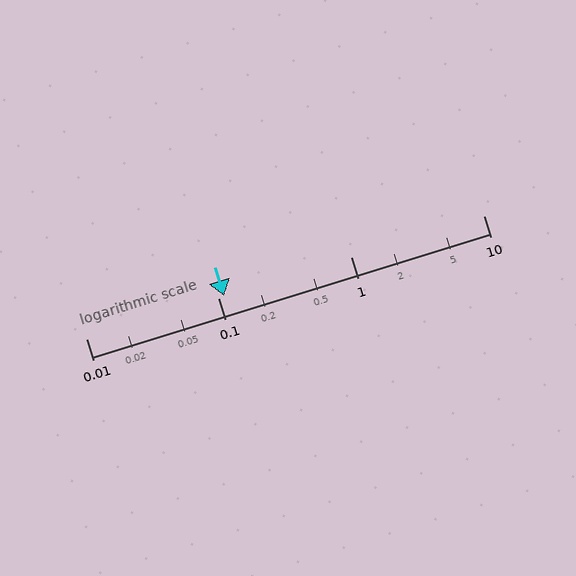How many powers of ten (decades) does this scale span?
The scale spans 3 decades, from 0.01 to 10.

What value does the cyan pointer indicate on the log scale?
The pointer indicates approximately 0.11.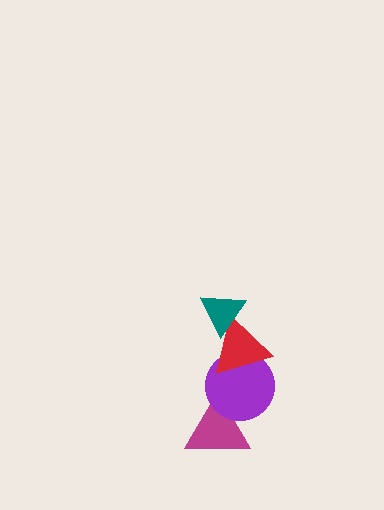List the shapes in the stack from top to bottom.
From top to bottom: the teal triangle, the red triangle, the purple circle, the magenta triangle.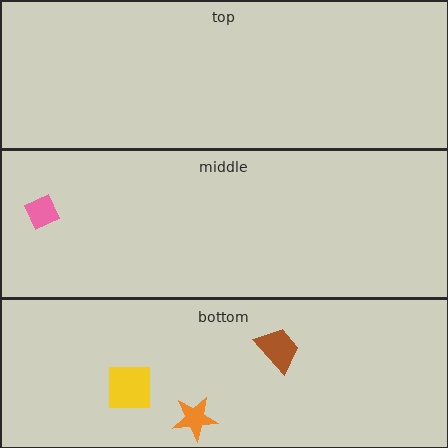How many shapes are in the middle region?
1.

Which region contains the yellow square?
The bottom region.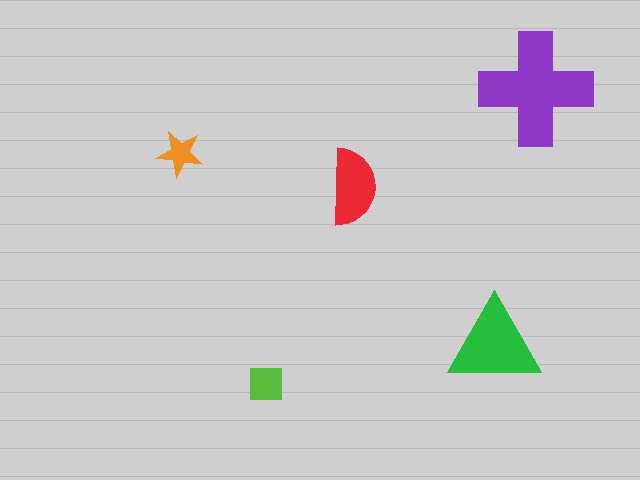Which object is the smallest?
The orange star.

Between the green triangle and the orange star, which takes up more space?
The green triangle.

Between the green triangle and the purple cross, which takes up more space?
The purple cross.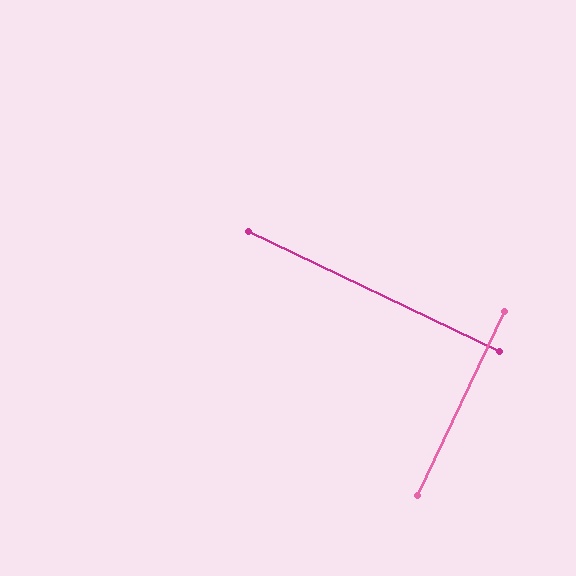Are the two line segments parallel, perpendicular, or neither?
Perpendicular — they meet at approximately 90°.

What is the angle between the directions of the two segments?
Approximately 90 degrees.